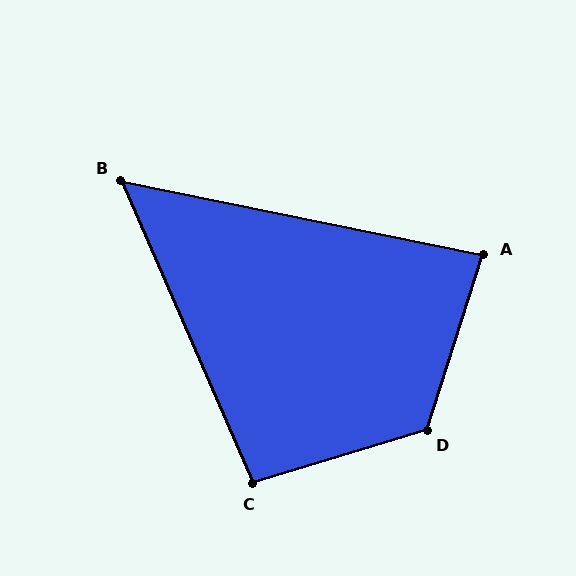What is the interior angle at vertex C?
Approximately 96 degrees (obtuse).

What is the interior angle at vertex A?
Approximately 84 degrees (acute).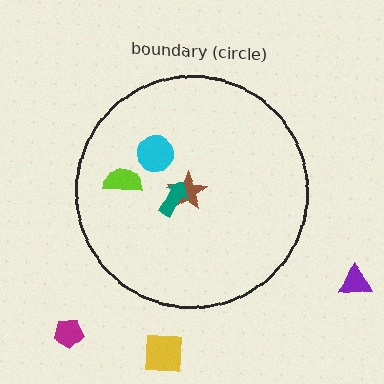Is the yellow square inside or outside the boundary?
Outside.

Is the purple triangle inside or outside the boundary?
Outside.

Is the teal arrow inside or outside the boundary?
Inside.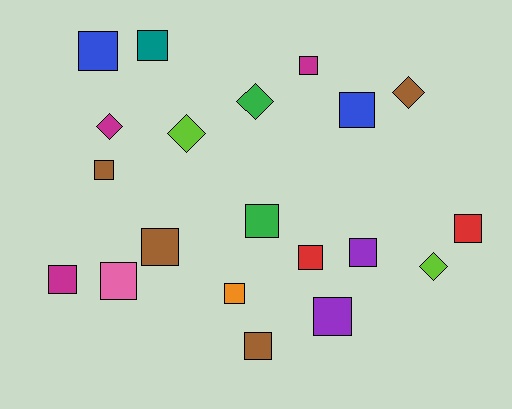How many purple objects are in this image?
There are 2 purple objects.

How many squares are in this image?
There are 15 squares.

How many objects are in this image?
There are 20 objects.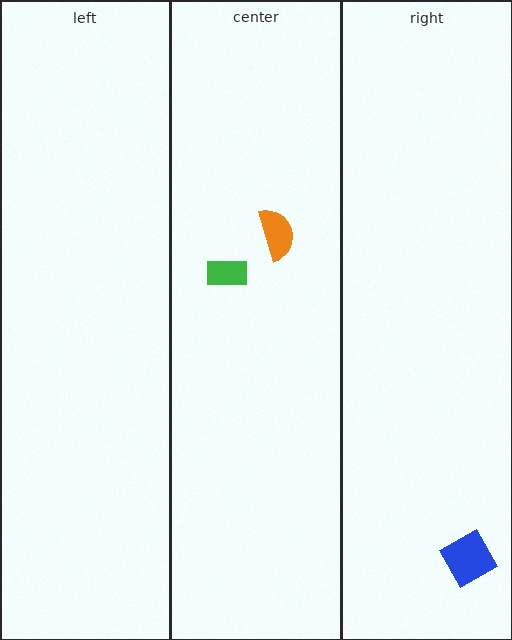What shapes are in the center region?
The green rectangle, the orange semicircle.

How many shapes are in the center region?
2.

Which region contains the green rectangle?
The center region.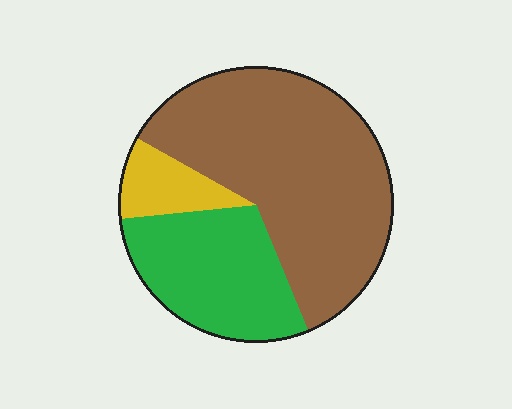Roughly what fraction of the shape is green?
Green covers 30% of the shape.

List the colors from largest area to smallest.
From largest to smallest: brown, green, yellow.